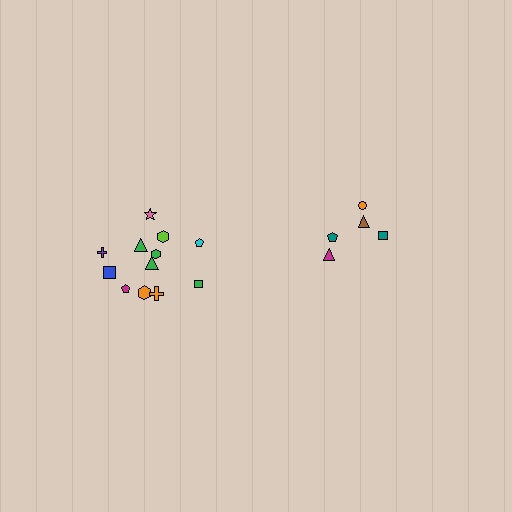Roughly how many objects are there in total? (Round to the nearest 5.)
Roughly 15 objects in total.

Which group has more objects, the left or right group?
The left group.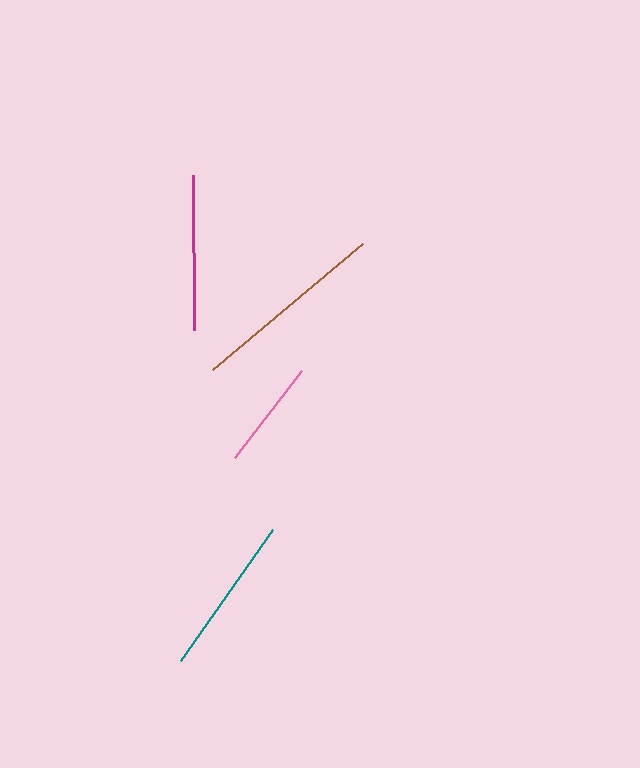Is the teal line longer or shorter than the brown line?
The brown line is longer than the teal line.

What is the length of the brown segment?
The brown segment is approximately 195 pixels long.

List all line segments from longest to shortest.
From longest to shortest: brown, teal, magenta, pink.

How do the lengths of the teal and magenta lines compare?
The teal and magenta lines are approximately the same length.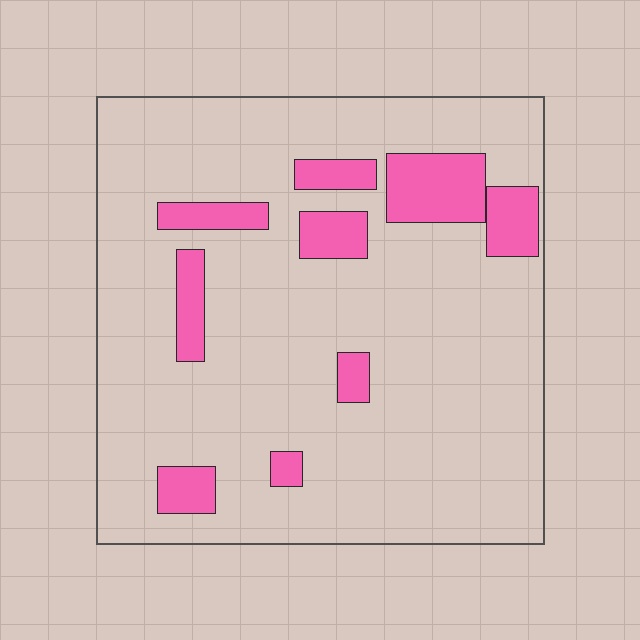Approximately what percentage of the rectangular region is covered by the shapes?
Approximately 15%.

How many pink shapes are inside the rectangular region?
9.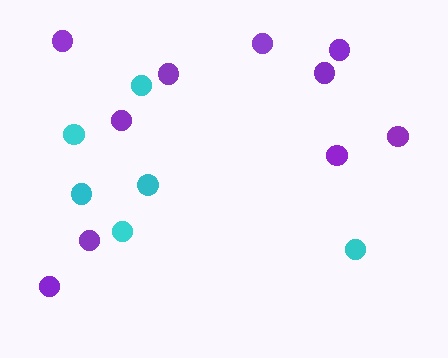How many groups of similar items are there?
There are 2 groups: one group of cyan circles (6) and one group of purple circles (10).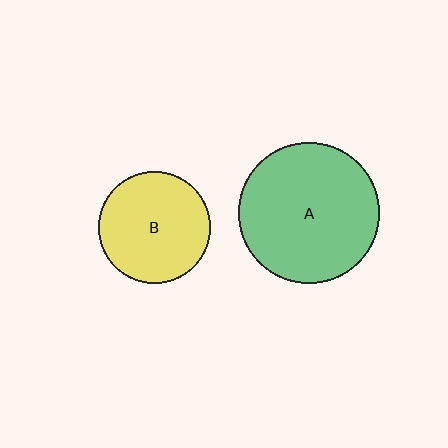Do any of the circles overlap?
No, none of the circles overlap.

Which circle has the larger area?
Circle A (green).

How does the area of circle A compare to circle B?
Approximately 1.6 times.